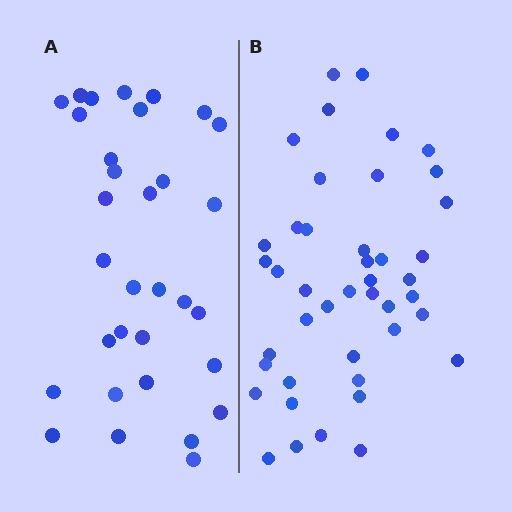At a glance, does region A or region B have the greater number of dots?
Region B (the right region) has more dots.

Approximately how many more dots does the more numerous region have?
Region B has roughly 12 or so more dots than region A.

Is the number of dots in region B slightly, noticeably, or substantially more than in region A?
Region B has noticeably more, but not dramatically so. The ratio is roughly 1.3 to 1.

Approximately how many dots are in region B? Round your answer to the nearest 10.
About 40 dots. (The exact count is 43, which rounds to 40.)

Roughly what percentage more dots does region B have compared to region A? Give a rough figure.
About 35% more.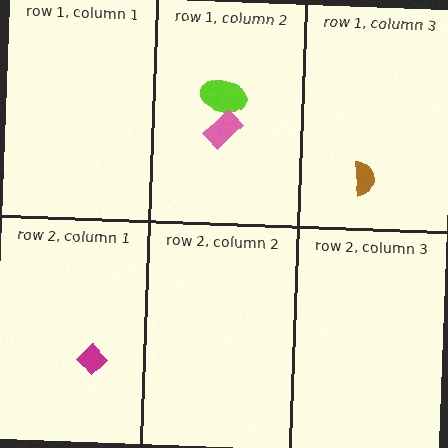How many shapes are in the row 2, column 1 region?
1.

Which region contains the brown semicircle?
The row 1, column 3 region.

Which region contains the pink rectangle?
The row 1, column 2 region.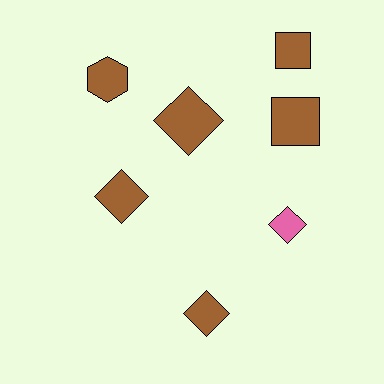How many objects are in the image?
There are 7 objects.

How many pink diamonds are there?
There is 1 pink diamond.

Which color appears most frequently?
Brown, with 6 objects.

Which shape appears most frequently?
Diamond, with 4 objects.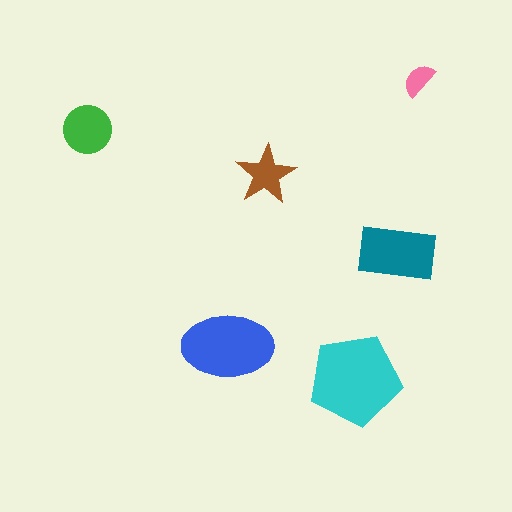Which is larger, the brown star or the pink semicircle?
The brown star.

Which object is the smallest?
The pink semicircle.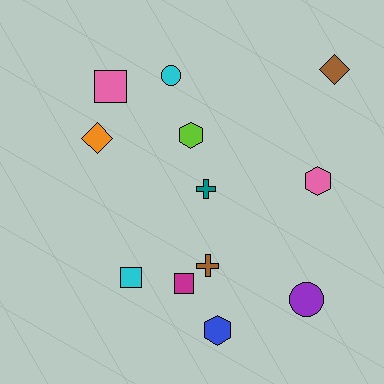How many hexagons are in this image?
There are 3 hexagons.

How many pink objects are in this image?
There are 2 pink objects.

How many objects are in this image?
There are 12 objects.